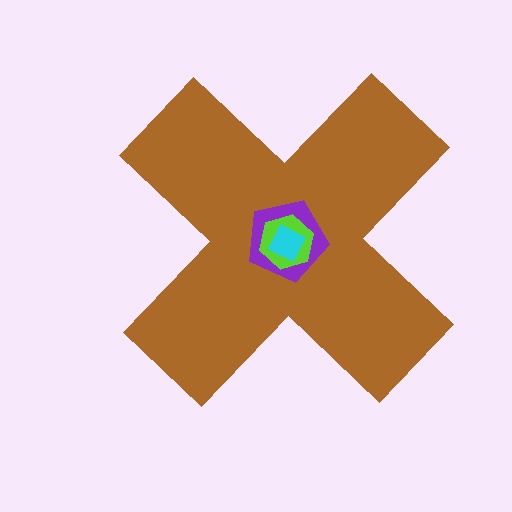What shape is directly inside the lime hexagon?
The cyan diamond.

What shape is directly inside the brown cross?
The purple pentagon.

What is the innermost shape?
The cyan diamond.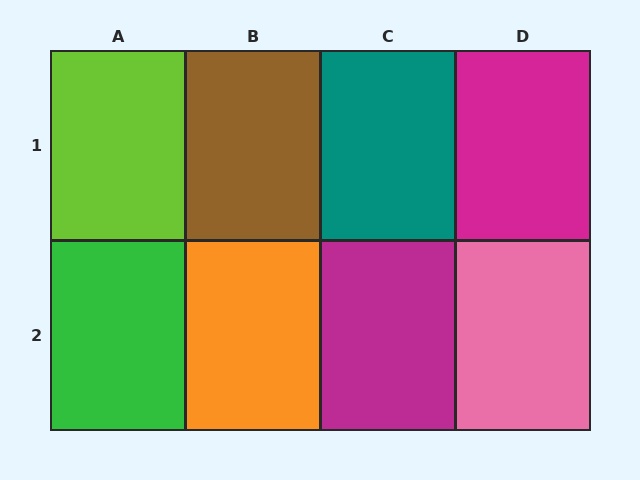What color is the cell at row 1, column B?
Brown.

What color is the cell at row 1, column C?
Teal.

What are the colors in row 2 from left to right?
Green, orange, magenta, pink.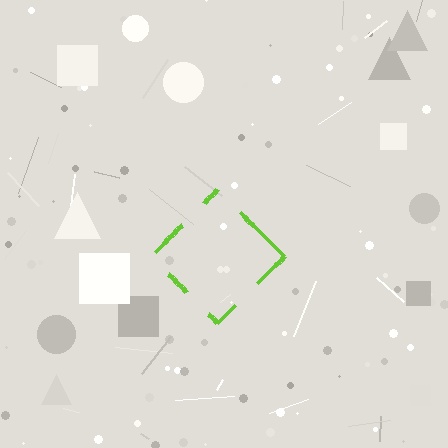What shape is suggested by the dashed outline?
The dashed outline suggests a diamond.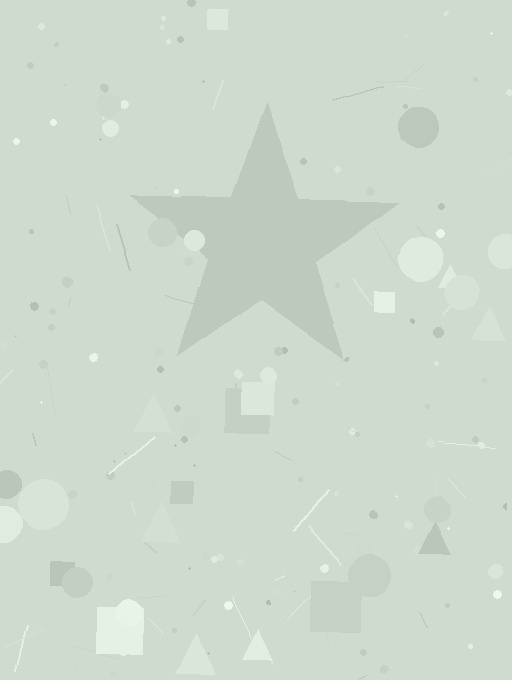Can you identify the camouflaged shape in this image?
The camouflaged shape is a star.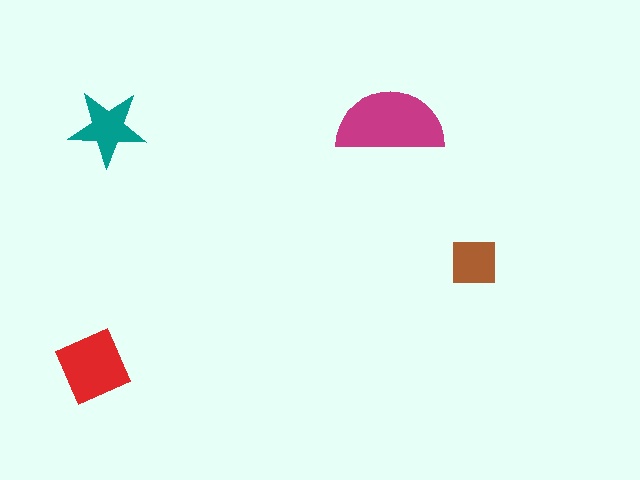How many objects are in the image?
There are 4 objects in the image.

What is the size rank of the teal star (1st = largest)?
3rd.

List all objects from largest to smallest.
The magenta semicircle, the red diamond, the teal star, the brown square.